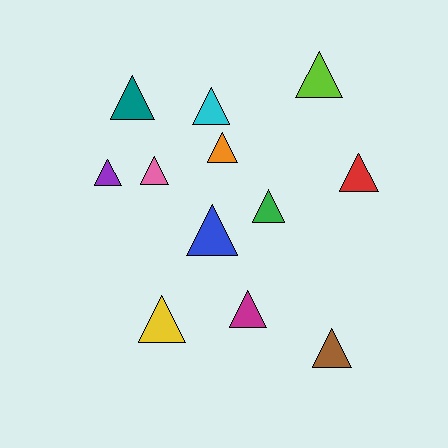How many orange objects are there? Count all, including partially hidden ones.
There is 1 orange object.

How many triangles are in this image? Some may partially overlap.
There are 12 triangles.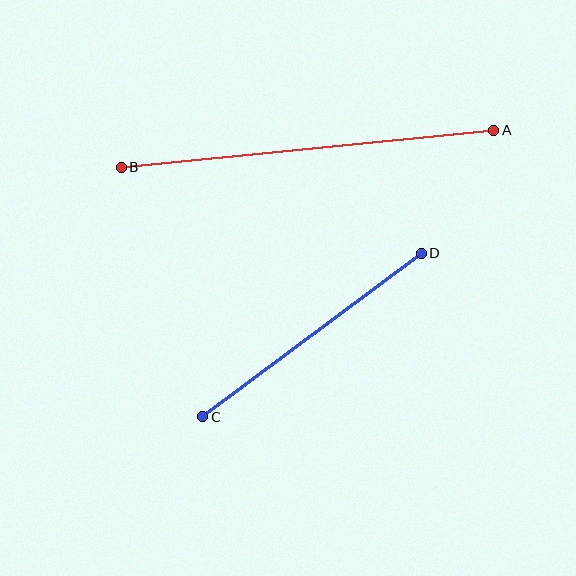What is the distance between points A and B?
The distance is approximately 374 pixels.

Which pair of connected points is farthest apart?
Points A and B are farthest apart.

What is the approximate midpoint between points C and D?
The midpoint is at approximately (312, 335) pixels.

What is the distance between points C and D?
The distance is approximately 273 pixels.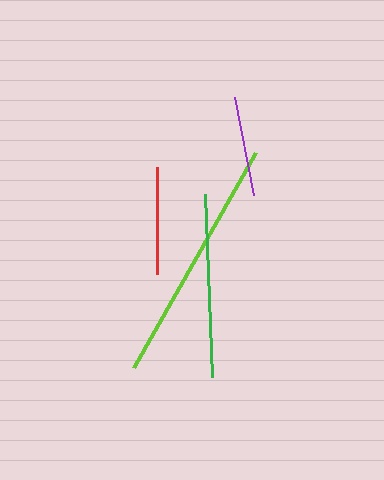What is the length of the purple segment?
The purple segment is approximately 100 pixels long.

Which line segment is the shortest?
The purple line is the shortest at approximately 100 pixels.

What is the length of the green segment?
The green segment is approximately 183 pixels long.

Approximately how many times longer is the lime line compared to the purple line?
The lime line is approximately 2.5 times the length of the purple line.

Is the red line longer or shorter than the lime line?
The lime line is longer than the red line.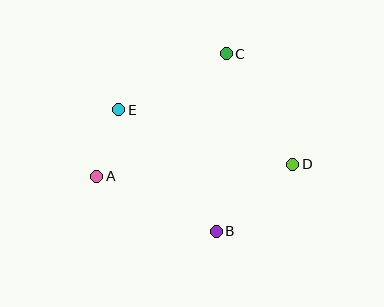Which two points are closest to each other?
Points A and E are closest to each other.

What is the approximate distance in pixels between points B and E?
The distance between B and E is approximately 156 pixels.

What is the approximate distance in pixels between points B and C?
The distance between B and C is approximately 178 pixels.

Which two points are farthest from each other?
Points A and D are farthest from each other.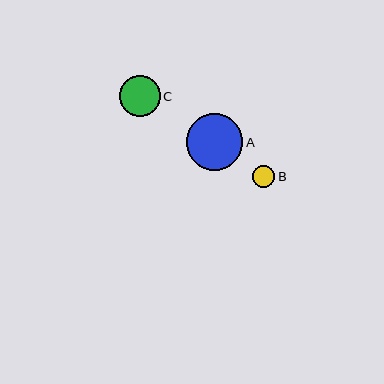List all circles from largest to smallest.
From largest to smallest: A, C, B.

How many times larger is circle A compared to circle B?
Circle A is approximately 2.6 times the size of circle B.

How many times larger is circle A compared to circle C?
Circle A is approximately 1.4 times the size of circle C.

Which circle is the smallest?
Circle B is the smallest with a size of approximately 22 pixels.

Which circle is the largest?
Circle A is the largest with a size of approximately 57 pixels.